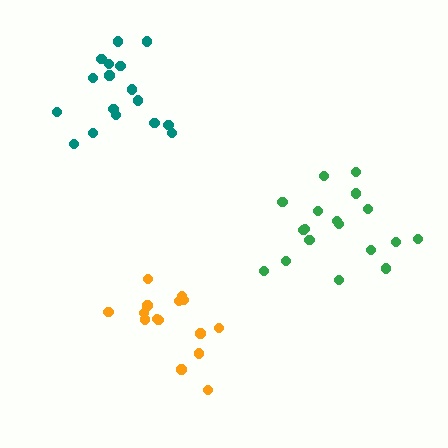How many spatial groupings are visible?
There are 3 spatial groupings.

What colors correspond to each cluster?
The clusters are colored: green, teal, orange.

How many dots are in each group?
Group 1: 18 dots, Group 2: 17 dots, Group 3: 15 dots (50 total).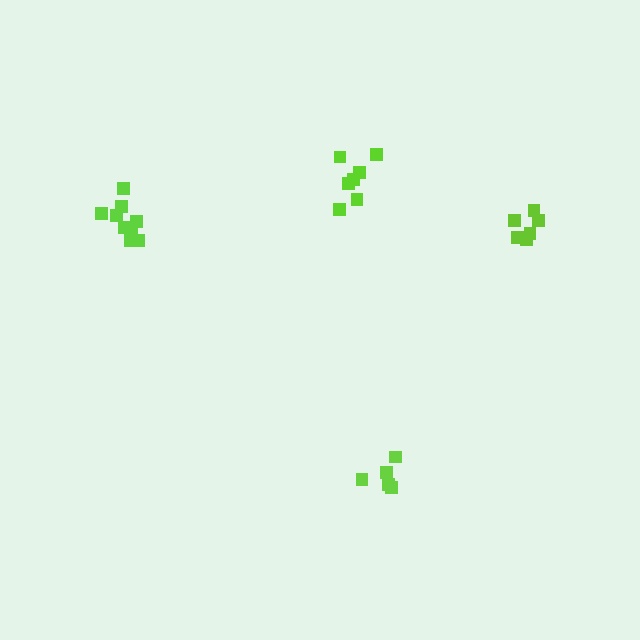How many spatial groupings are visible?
There are 4 spatial groupings.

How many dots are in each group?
Group 1: 9 dots, Group 2: 5 dots, Group 3: 6 dots, Group 4: 7 dots (27 total).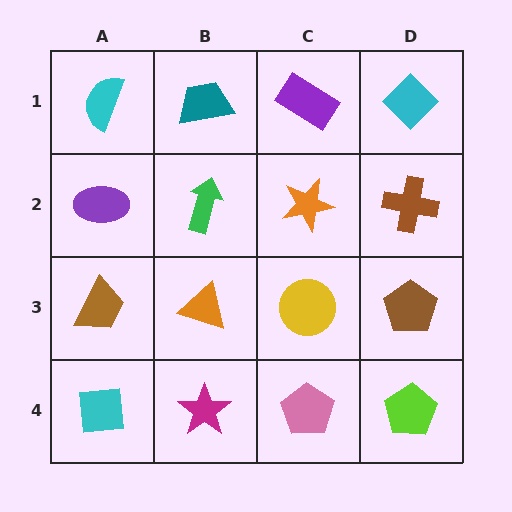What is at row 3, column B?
An orange triangle.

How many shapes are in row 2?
4 shapes.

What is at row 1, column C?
A purple rectangle.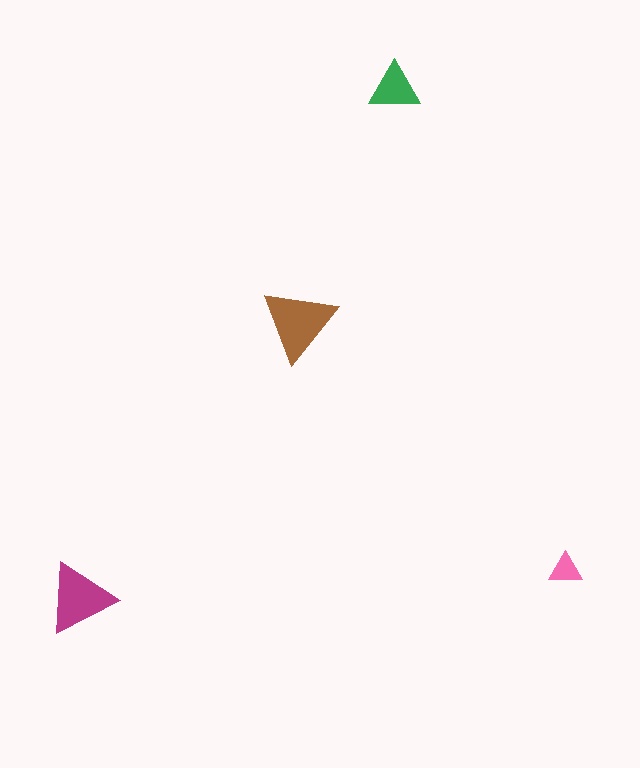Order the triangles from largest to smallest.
the brown one, the magenta one, the green one, the pink one.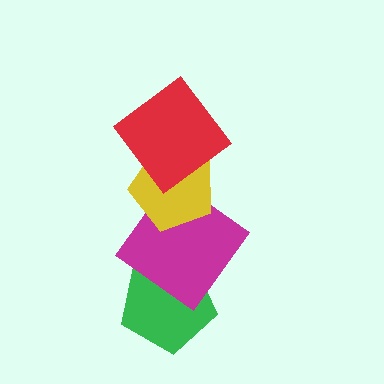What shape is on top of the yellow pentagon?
The red diamond is on top of the yellow pentagon.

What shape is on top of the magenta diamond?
The yellow pentagon is on top of the magenta diamond.